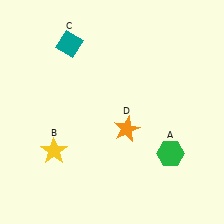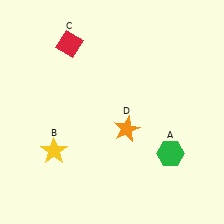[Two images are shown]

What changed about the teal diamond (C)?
In Image 1, C is teal. In Image 2, it changed to red.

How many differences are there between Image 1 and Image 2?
There is 1 difference between the two images.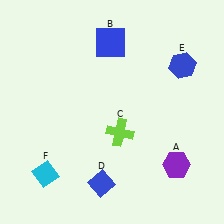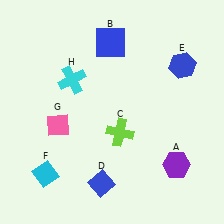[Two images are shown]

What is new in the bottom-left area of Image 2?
A pink diamond (G) was added in the bottom-left area of Image 2.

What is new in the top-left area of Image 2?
A cyan cross (H) was added in the top-left area of Image 2.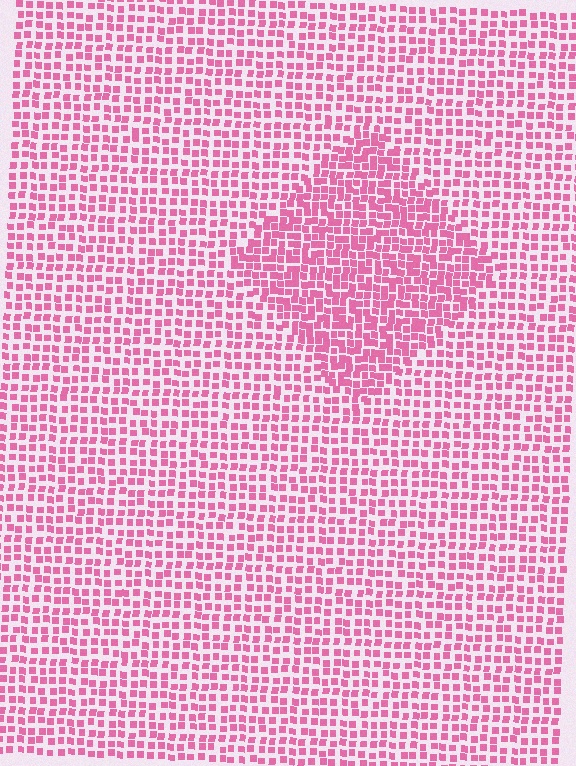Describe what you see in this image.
The image contains small pink elements arranged at two different densities. A diamond-shaped region is visible where the elements are more densely packed than the surrounding area.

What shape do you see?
I see a diamond.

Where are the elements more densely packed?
The elements are more densely packed inside the diamond boundary.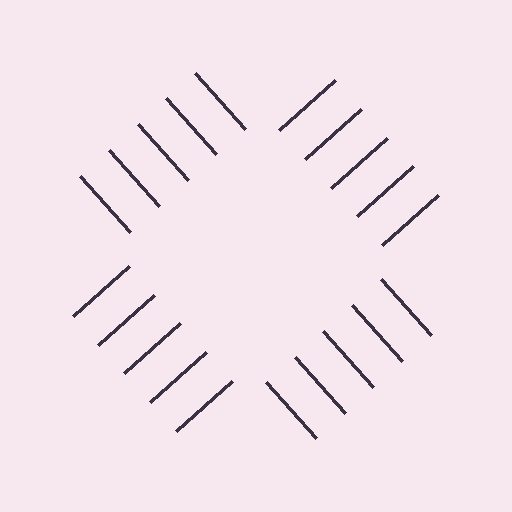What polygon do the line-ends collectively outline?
An illusory square — the line segments terminate on its edges but no continuous stroke is drawn.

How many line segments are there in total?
20 — 5 along each of the 4 edges.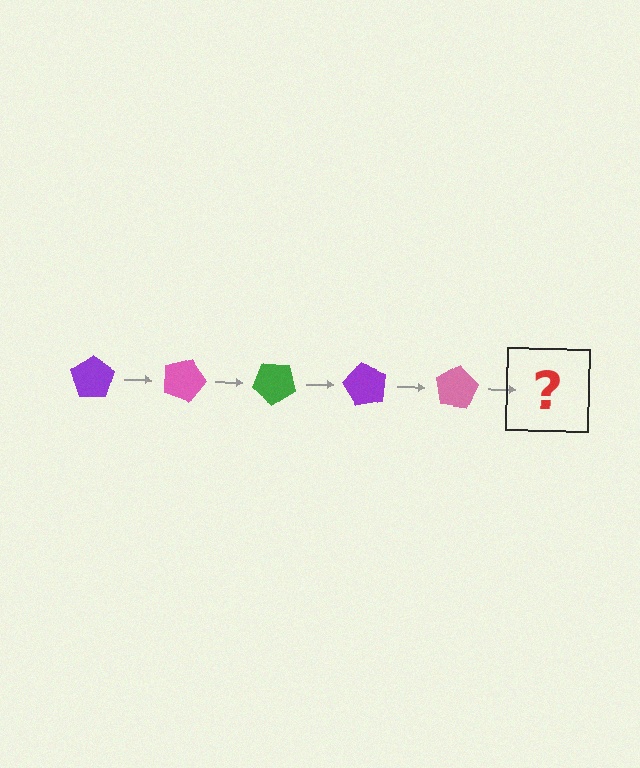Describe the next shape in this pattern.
It should be a green pentagon, rotated 100 degrees from the start.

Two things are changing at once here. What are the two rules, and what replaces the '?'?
The two rules are that it rotates 20 degrees each step and the color cycles through purple, pink, and green. The '?' should be a green pentagon, rotated 100 degrees from the start.